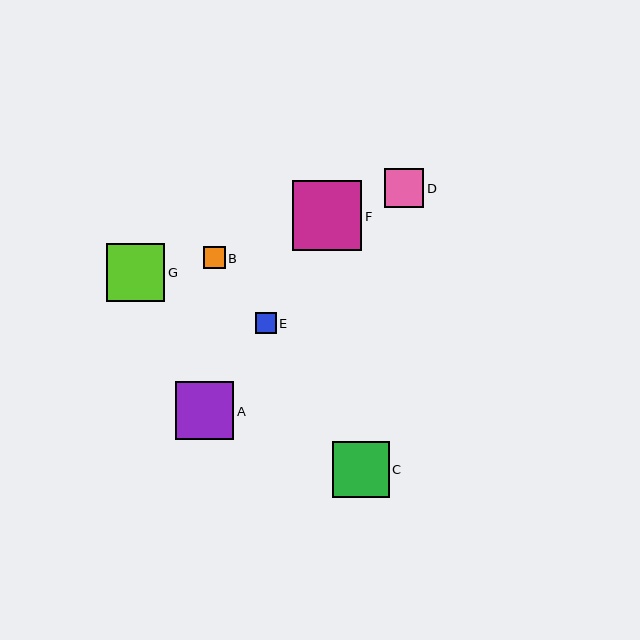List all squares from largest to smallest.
From largest to smallest: F, G, A, C, D, B, E.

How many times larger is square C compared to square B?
Square C is approximately 2.6 times the size of square B.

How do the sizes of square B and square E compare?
Square B and square E are approximately the same size.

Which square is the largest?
Square F is the largest with a size of approximately 70 pixels.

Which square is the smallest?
Square E is the smallest with a size of approximately 20 pixels.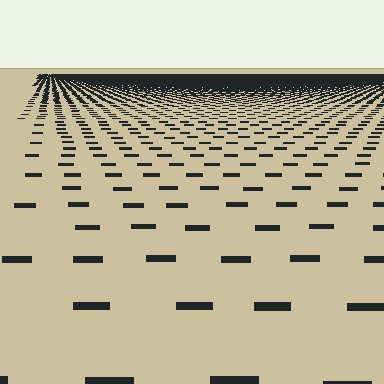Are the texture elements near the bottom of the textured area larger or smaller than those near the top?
Larger. Near the bottom, elements are closer to the viewer and appear at a bigger on-screen size.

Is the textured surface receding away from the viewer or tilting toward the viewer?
The surface is receding away from the viewer. Texture elements get smaller and denser toward the top.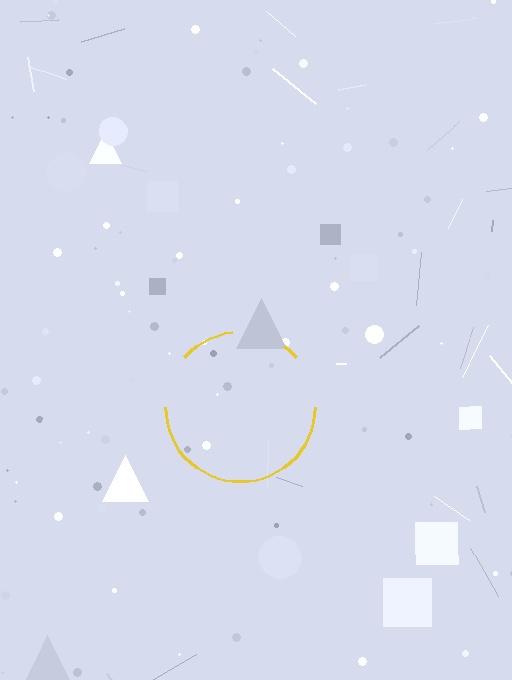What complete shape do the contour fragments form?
The contour fragments form a circle.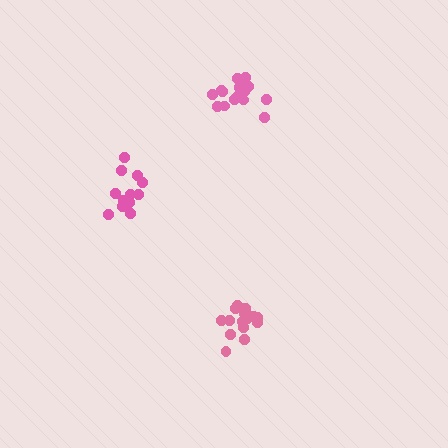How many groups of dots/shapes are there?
There are 3 groups.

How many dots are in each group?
Group 1: 12 dots, Group 2: 16 dots, Group 3: 16 dots (44 total).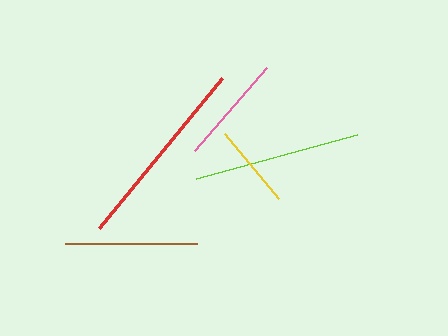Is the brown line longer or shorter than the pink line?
The brown line is longer than the pink line.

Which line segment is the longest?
The red line is the longest at approximately 194 pixels.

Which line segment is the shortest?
The yellow line is the shortest at approximately 85 pixels.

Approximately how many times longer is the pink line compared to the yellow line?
The pink line is approximately 1.3 times the length of the yellow line.